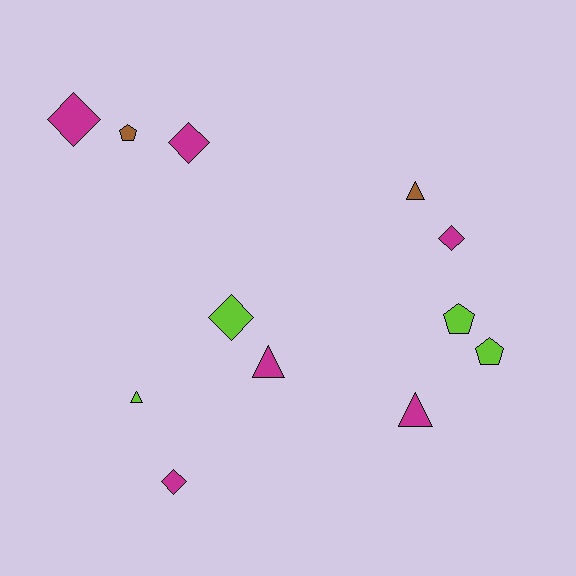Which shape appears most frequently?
Diamond, with 5 objects.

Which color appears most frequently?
Magenta, with 6 objects.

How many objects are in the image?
There are 12 objects.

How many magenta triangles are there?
There are 2 magenta triangles.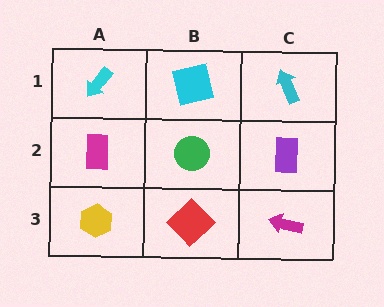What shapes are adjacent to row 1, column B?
A green circle (row 2, column B), a cyan arrow (row 1, column A), a cyan arrow (row 1, column C).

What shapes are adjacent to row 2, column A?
A cyan arrow (row 1, column A), a yellow hexagon (row 3, column A), a green circle (row 2, column B).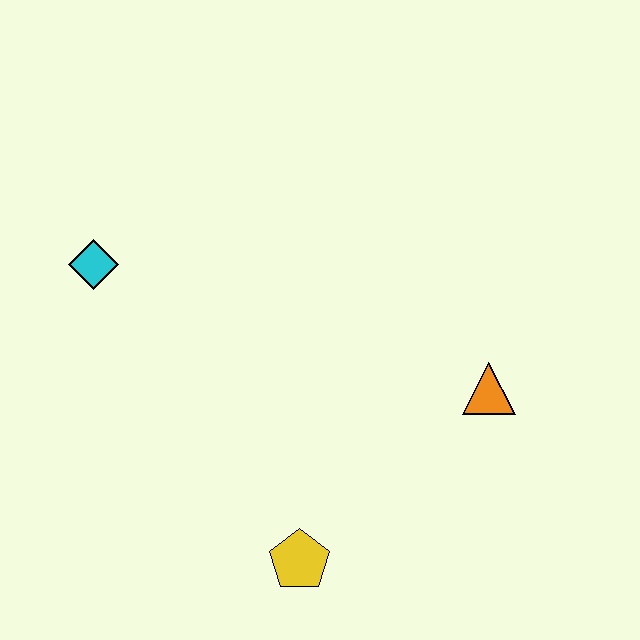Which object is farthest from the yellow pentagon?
The cyan diamond is farthest from the yellow pentagon.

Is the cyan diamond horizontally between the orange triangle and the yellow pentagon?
No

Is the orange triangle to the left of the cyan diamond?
No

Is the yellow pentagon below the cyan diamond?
Yes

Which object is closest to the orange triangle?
The yellow pentagon is closest to the orange triangle.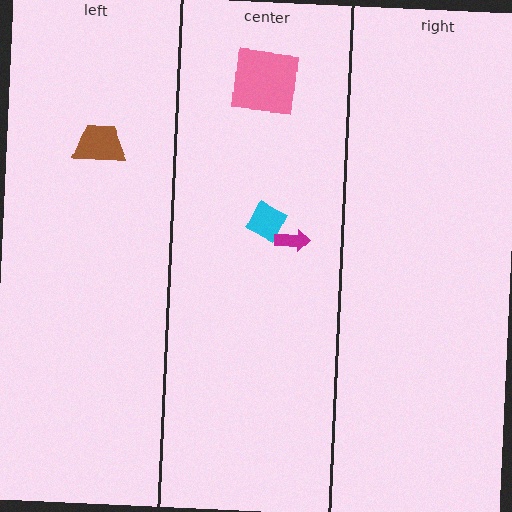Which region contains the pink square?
The center region.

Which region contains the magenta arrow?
The center region.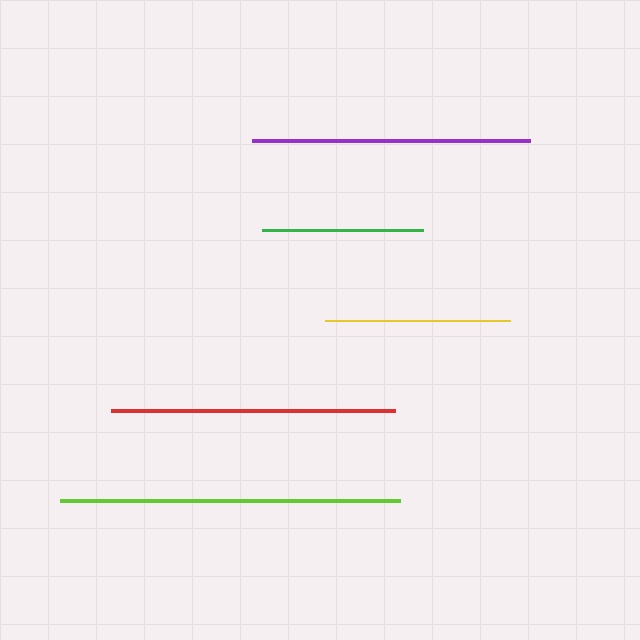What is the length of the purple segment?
The purple segment is approximately 278 pixels long.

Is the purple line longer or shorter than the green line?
The purple line is longer than the green line.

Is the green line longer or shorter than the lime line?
The lime line is longer than the green line.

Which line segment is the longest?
The lime line is the longest at approximately 341 pixels.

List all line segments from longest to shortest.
From longest to shortest: lime, red, purple, yellow, green.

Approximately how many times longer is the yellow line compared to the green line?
The yellow line is approximately 1.1 times the length of the green line.